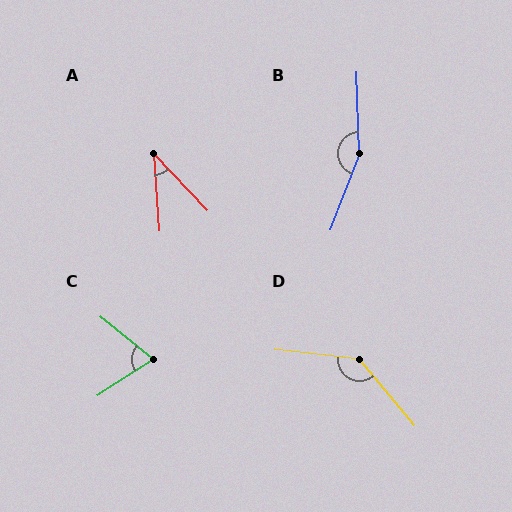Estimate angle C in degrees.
Approximately 73 degrees.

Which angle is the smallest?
A, at approximately 39 degrees.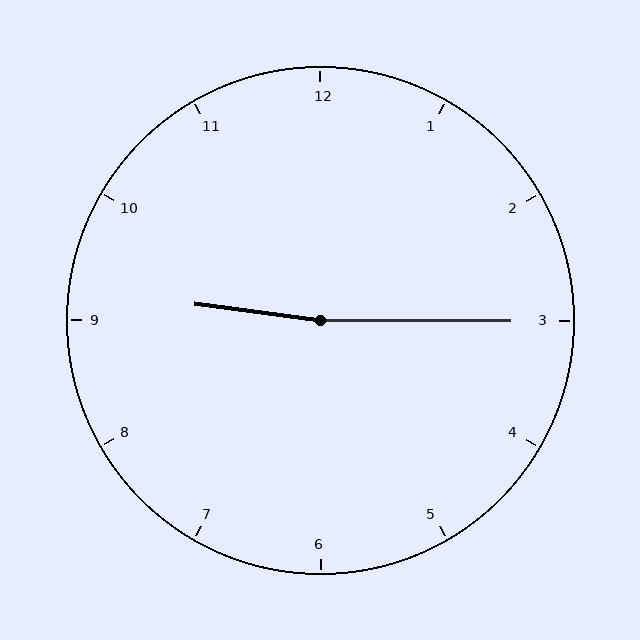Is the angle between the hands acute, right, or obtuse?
It is obtuse.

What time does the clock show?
9:15.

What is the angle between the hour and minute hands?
Approximately 172 degrees.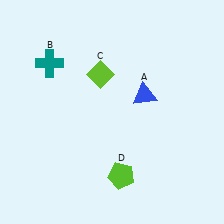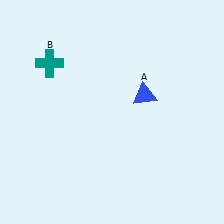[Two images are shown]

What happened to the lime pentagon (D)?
The lime pentagon (D) was removed in Image 2. It was in the bottom-right area of Image 1.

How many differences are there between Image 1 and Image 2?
There are 2 differences between the two images.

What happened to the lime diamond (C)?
The lime diamond (C) was removed in Image 2. It was in the top-left area of Image 1.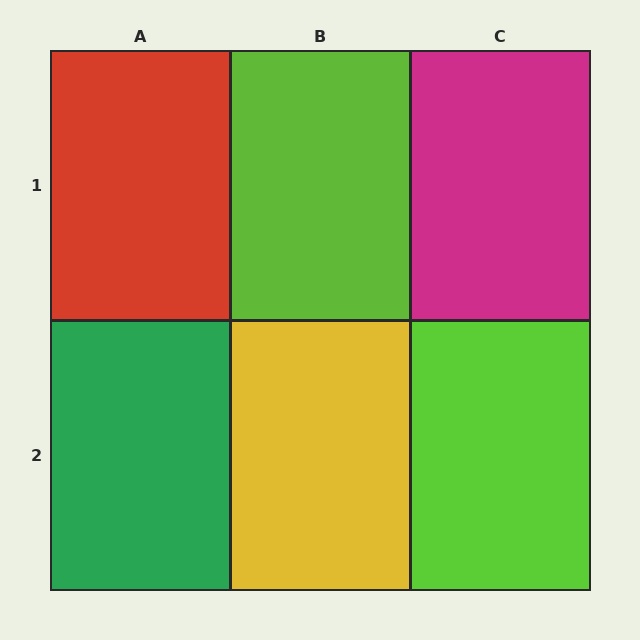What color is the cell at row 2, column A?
Green.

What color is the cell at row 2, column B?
Yellow.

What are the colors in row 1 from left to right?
Red, lime, magenta.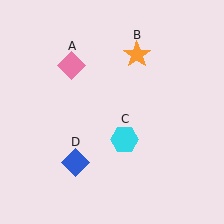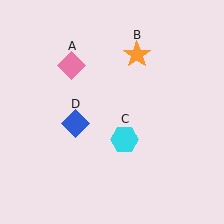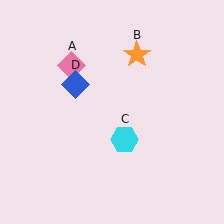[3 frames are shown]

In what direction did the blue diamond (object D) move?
The blue diamond (object D) moved up.